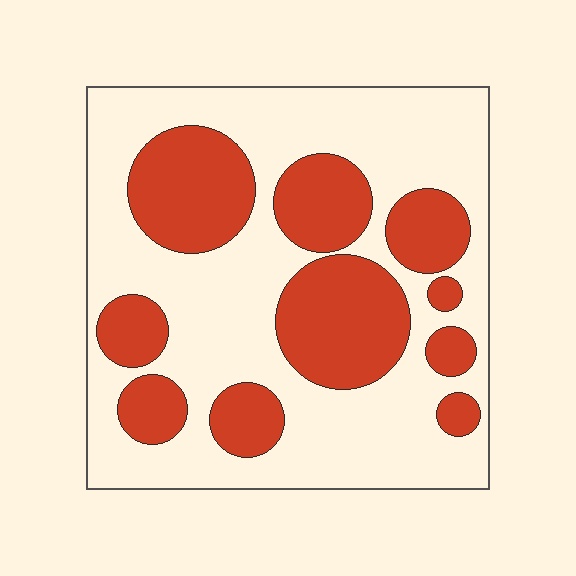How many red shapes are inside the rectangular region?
10.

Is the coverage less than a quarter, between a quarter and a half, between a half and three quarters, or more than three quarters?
Between a quarter and a half.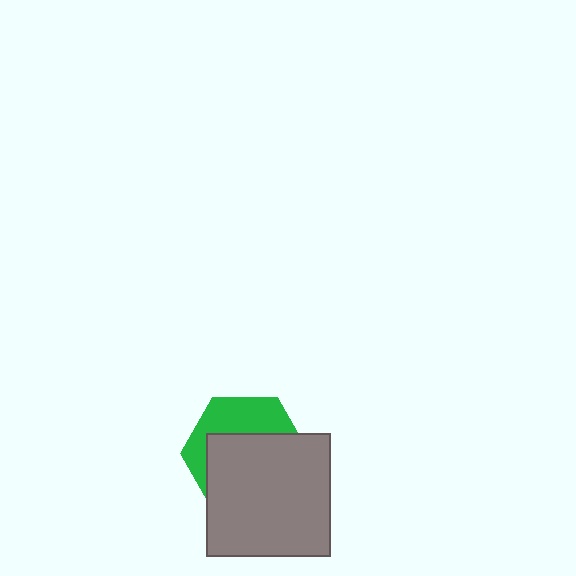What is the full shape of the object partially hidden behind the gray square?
The partially hidden object is a green hexagon.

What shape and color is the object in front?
The object in front is a gray square.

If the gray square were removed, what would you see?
You would see the complete green hexagon.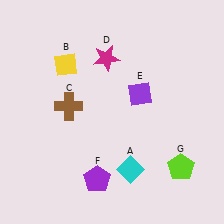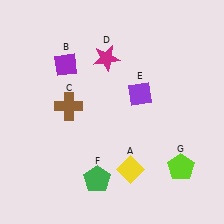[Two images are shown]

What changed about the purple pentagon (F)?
In Image 1, F is purple. In Image 2, it changed to green.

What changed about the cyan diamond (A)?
In Image 1, A is cyan. In Image 2, it changed to yellow.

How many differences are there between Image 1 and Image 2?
There are 3 differences between the two images.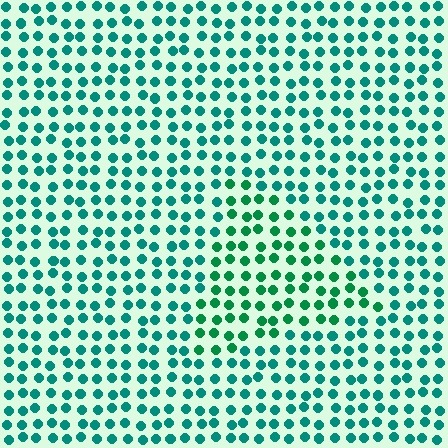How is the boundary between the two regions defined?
The boundary is defined purely by a slight shift in hue (about 25 degrees). Spacing, size, and orientation are identical on both sides.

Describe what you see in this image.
The image is filled with small teal elements in a uniform arrangement. A triangle-shaped region is visible where the elements are tinted to a slightly different hue, forming a subtle color boundary.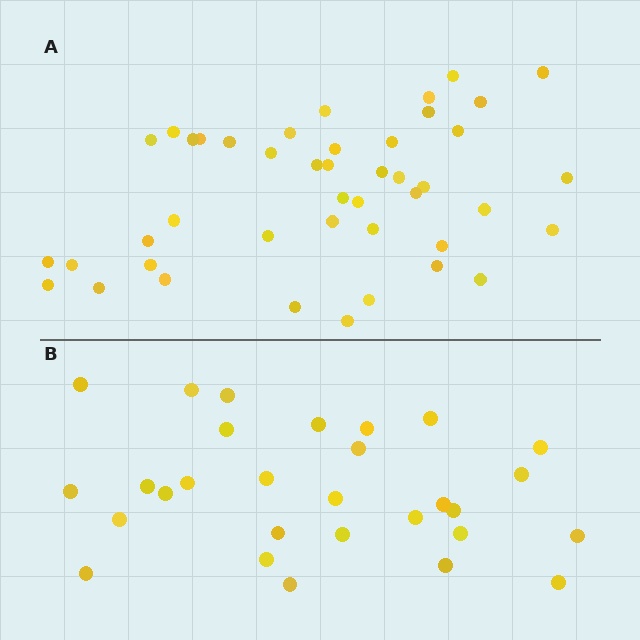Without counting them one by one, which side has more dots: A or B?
Region A (the top region) has more dots.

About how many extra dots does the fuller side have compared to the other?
Region A has approximately 15 more dots than region B.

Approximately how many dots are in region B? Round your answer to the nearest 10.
About 30 dots. (The exact count is 29, which rounds to 30.)